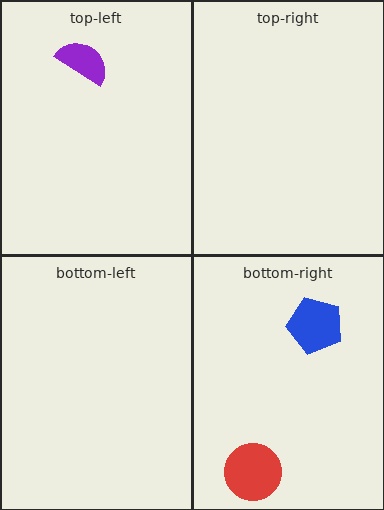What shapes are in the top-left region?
The purple semicircle.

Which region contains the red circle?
The bottom-right region.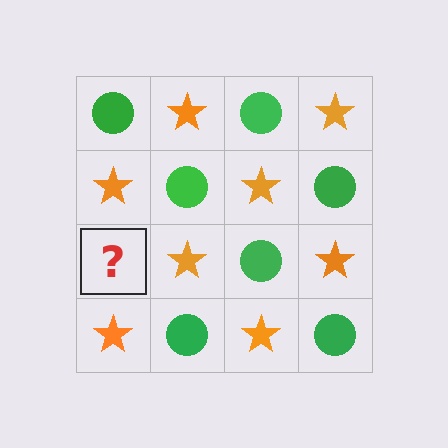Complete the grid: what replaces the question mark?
The question mark should be replaced with a green circle.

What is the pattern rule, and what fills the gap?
The rule is that it alternates green circle and orange star in a checkerboard pattern. The gap should be filled with a green circle.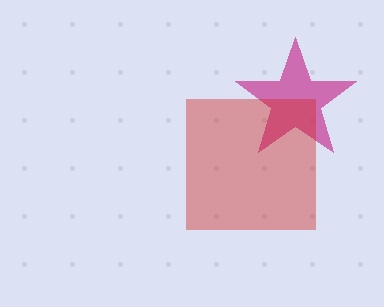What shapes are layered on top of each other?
The layered shapes are: a magenta star, a red square.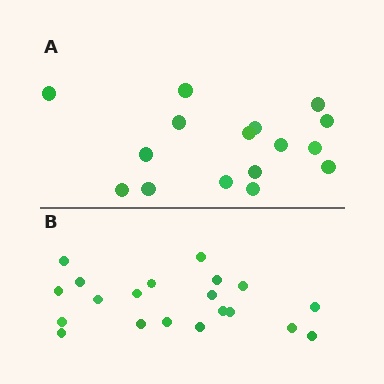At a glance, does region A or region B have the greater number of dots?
Region B (the bottom region) has more dots.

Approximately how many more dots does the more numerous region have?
Region B has about 4 more dots than region A.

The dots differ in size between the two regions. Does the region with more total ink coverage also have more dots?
No. Region A has more total ink coverage because its dots are larger, but region B actually contains more individual dots. Total area can be misleading — the number of items is what matters here.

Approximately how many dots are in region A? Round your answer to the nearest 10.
About 20 dots. (The exact count is 16, which rounds to 20.)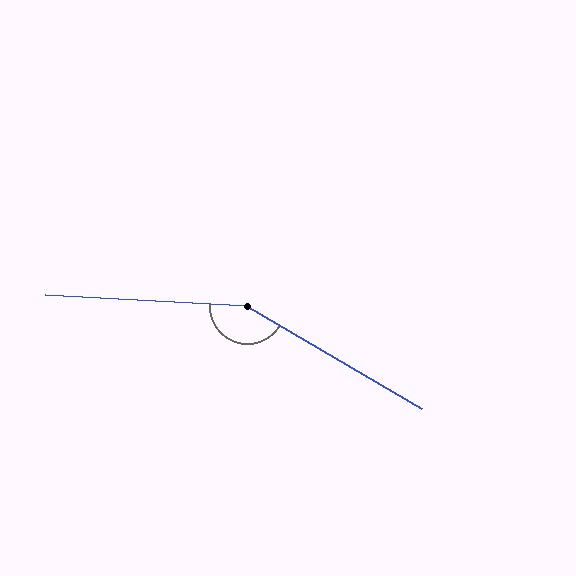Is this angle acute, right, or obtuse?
It is obtuse.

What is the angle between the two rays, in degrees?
Approximately 153 degrees.